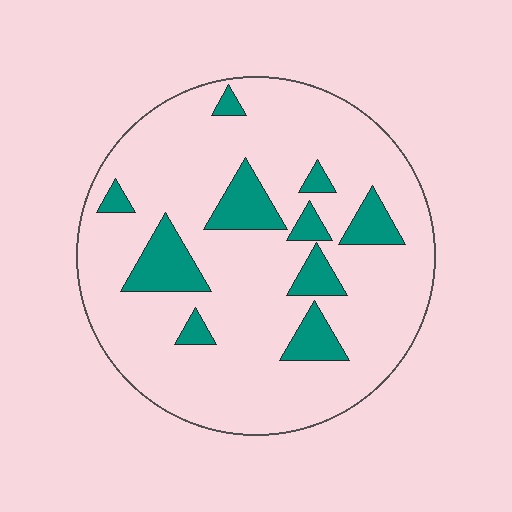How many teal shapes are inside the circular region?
10.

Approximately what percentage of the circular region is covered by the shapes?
Approximately 15%.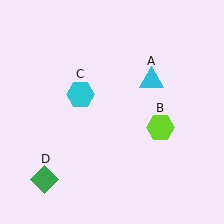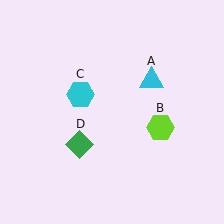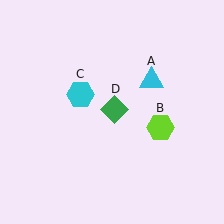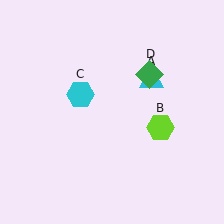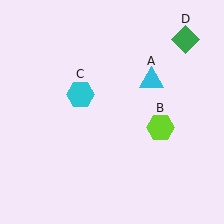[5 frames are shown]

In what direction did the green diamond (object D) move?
The green diamond (object D) moved up and to the right.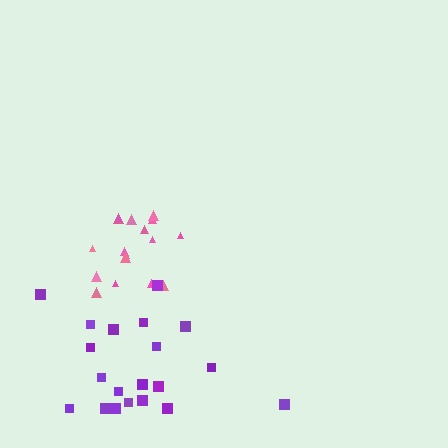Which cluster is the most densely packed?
Pink.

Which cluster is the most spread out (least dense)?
Purple.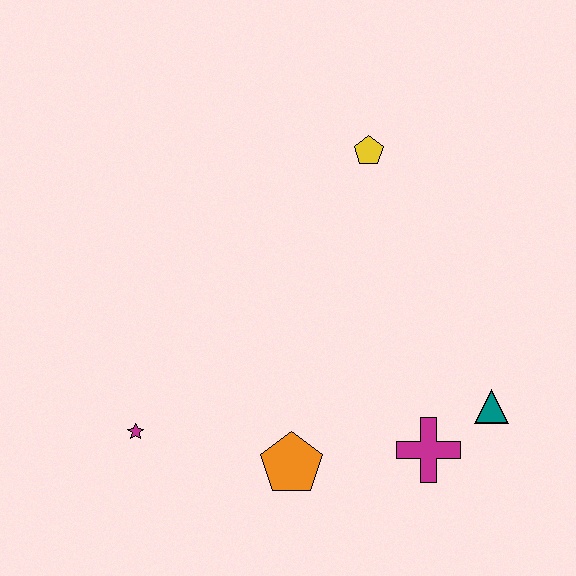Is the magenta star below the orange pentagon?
No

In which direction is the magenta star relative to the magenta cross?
The magenta star is to the left of the magenta cross.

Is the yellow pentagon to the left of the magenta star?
No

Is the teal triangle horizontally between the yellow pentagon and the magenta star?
No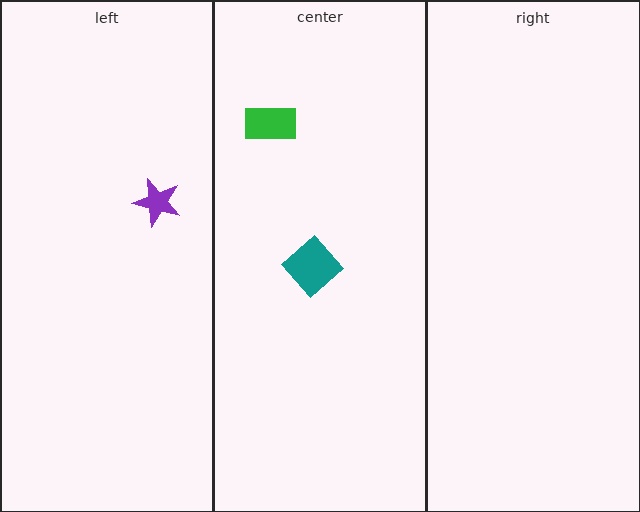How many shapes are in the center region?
2.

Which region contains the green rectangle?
The center region.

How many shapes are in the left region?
1.